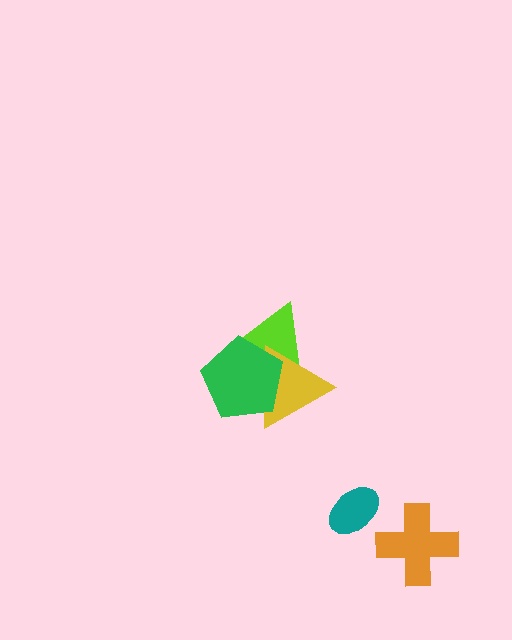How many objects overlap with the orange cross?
0 objects overlap with the orange cross.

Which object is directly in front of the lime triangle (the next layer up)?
The yellow triangle is directly in front of the lime triangle.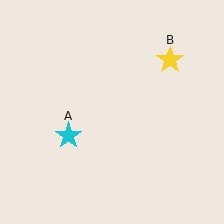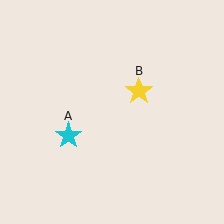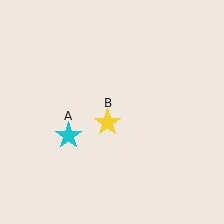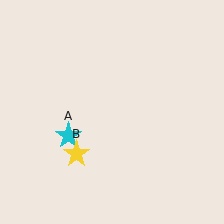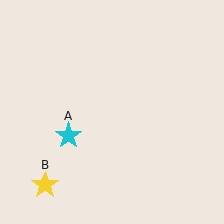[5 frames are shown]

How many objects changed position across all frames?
1 object changed position: yellow star (object B).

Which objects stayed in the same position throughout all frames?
Cyan star (object A) remained stationary.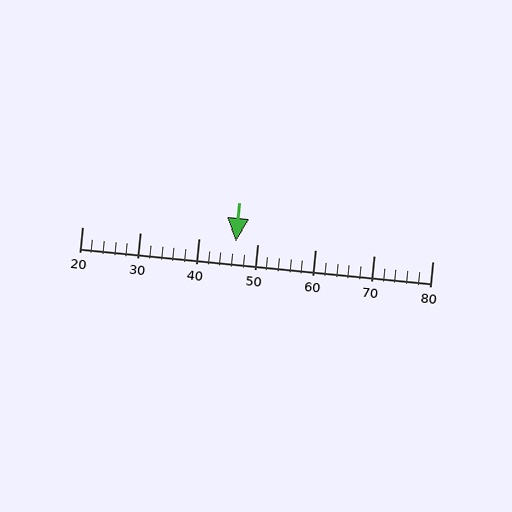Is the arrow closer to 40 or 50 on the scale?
The arrow is closer to 50.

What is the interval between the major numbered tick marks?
The major tick marks are spaced 10 units apart.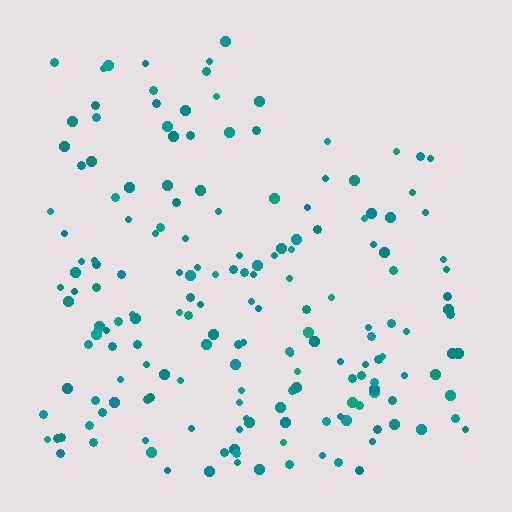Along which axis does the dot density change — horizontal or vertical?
Vertical.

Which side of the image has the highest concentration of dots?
The bottom.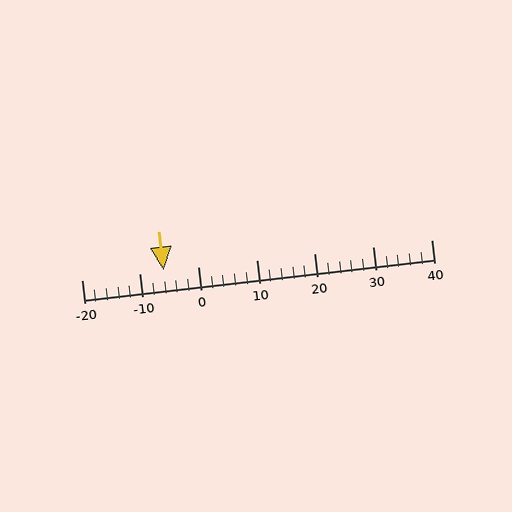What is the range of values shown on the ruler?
The ruler shows values from -20 to 40.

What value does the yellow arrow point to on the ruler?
The yellow arrow points to approximately -6.